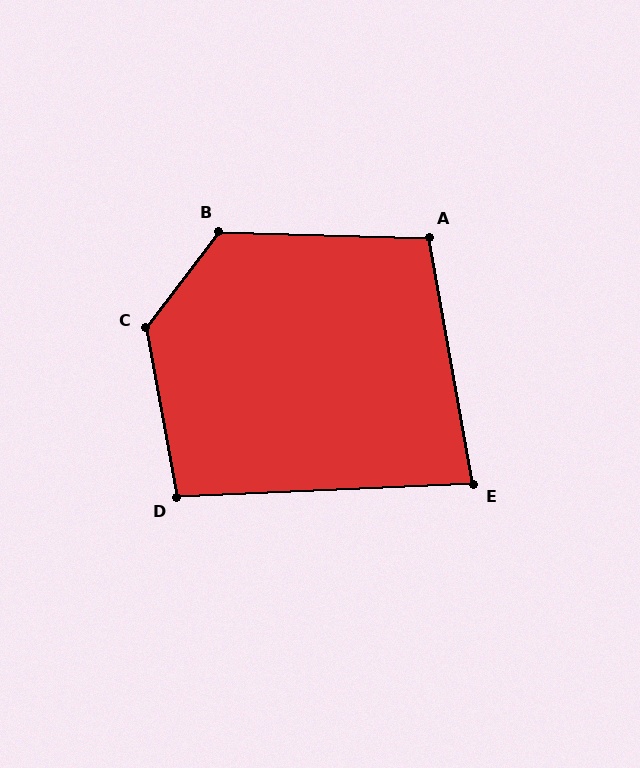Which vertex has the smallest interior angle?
E, at approximately 83 degrees.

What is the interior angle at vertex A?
Approximately 101 degrees (obtuse).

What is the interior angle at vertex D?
Approximately 98 degrees (obtuse).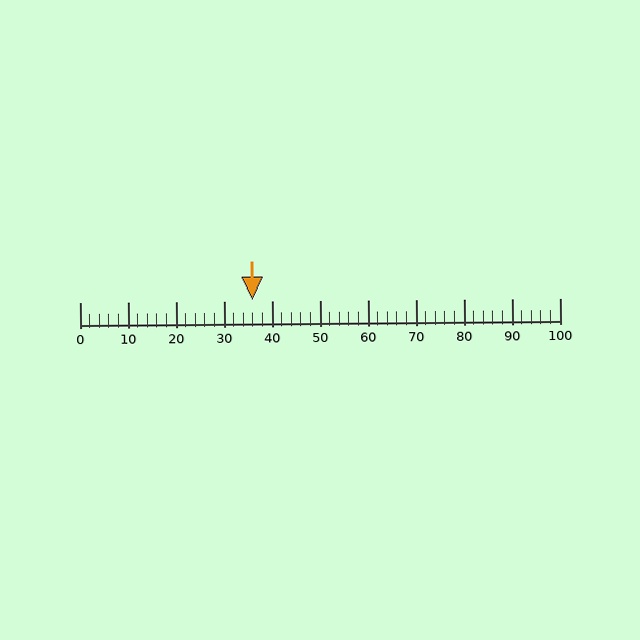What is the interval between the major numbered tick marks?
The major tick marks are spaced 10 units apart.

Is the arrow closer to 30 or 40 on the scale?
The arrow is closer to 40.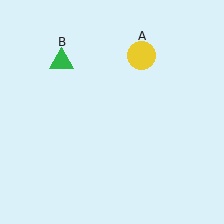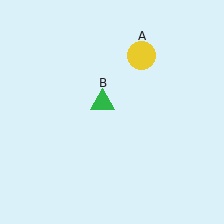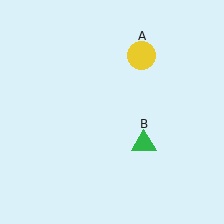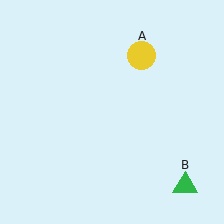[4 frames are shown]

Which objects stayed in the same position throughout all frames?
Yellow circle (object A) remained stationary.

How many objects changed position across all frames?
1 object changed position: green triangle (object B).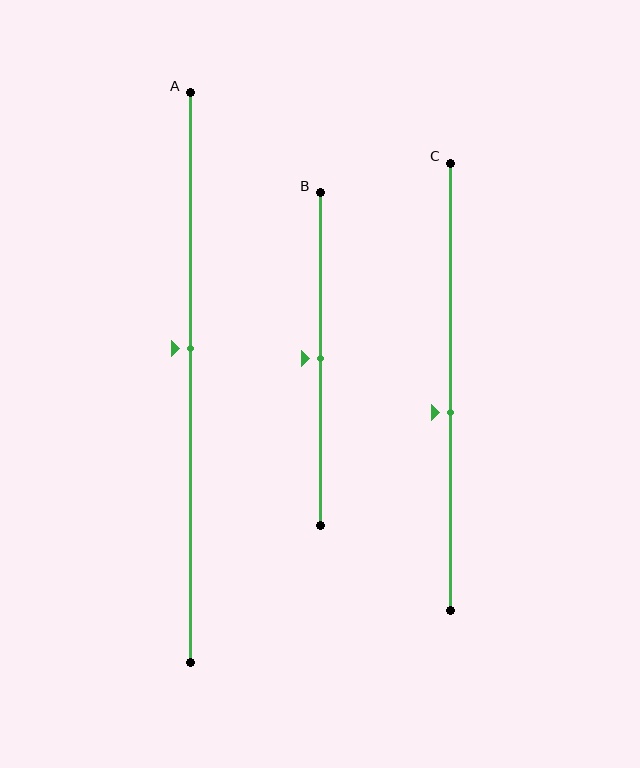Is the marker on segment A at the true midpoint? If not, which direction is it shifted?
No, the marker on segment A is shifted upward by about 5% of the segment length.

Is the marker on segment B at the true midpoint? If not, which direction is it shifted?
Yes, the marker on segment B is at the true midpoint.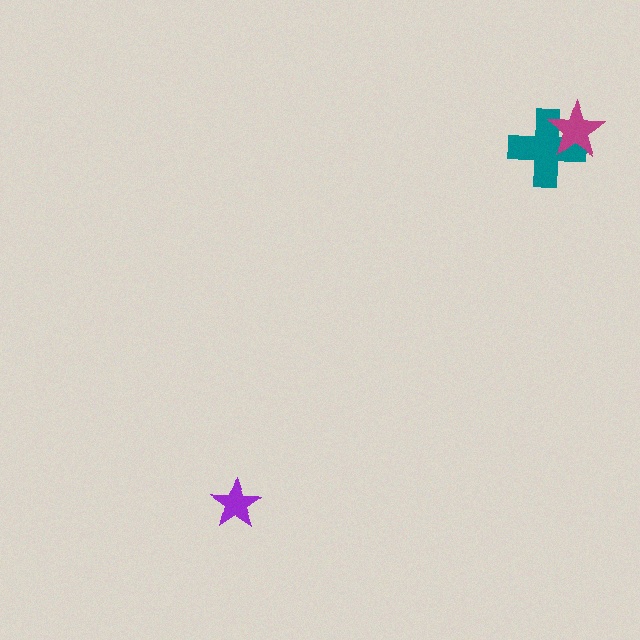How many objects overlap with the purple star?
0 objects overlap with the purple star.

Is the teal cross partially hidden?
Yes, it is partially covered by another shape.